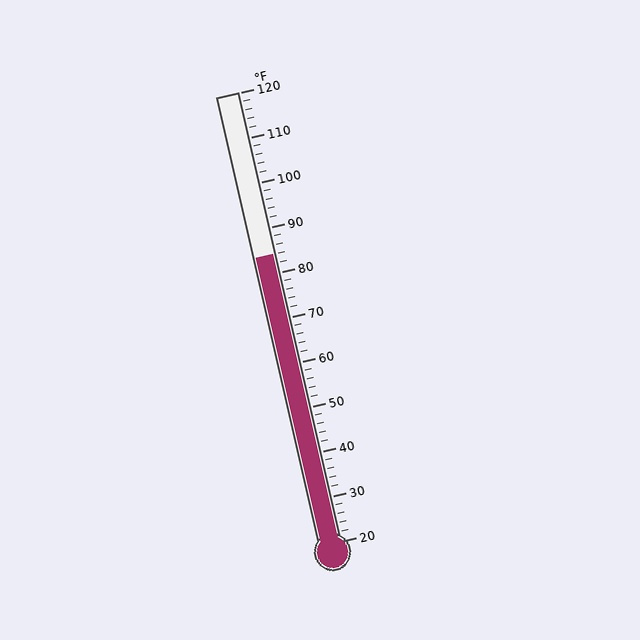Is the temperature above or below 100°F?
The temperature is below 100°F.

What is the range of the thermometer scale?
The thermometer scale ranges from 20°F to 120°F.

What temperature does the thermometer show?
The thermometer shows approximately 84°F.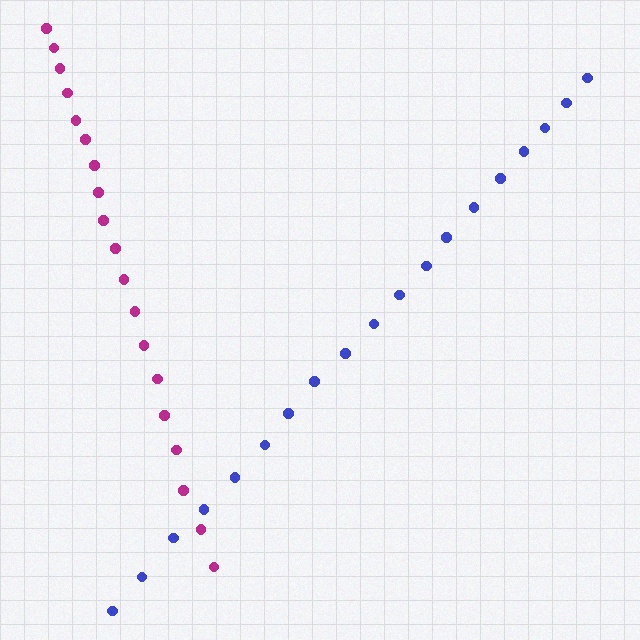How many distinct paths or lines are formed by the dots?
There are 2 distinct paths.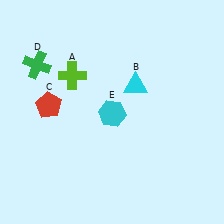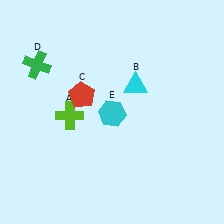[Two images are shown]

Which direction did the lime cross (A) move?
The lime cross (A) moved down.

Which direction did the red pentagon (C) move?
The red pentagon (C) moved right.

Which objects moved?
The objects that moved are: the lime cross (A), the red pentagon (C).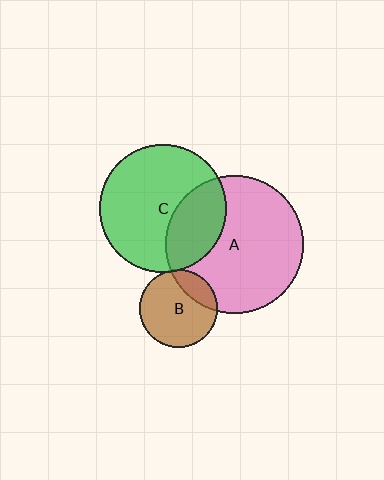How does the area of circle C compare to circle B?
Approximately 2.7 times.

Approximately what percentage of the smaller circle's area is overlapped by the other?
Approximately 30%.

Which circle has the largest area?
Circle A (pink).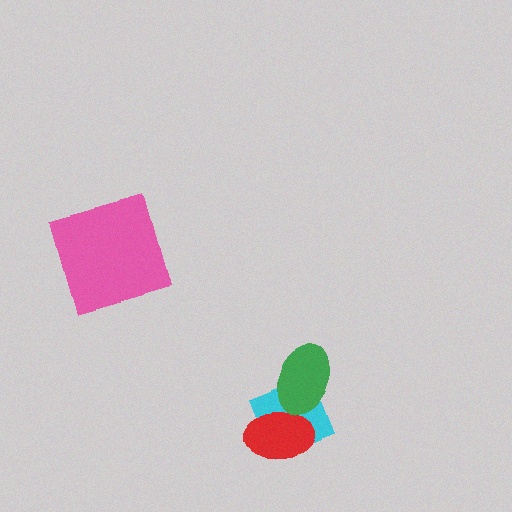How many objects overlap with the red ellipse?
2 objects overlap with the red ellipse.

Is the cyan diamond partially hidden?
Yes, it is partially covered by another shape.